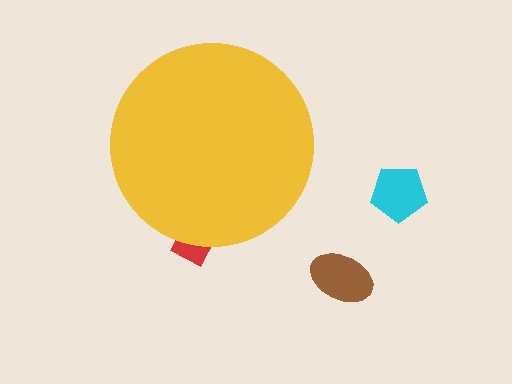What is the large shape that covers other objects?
A yellow circle.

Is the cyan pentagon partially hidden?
No, the cyan pentagon is fully visible.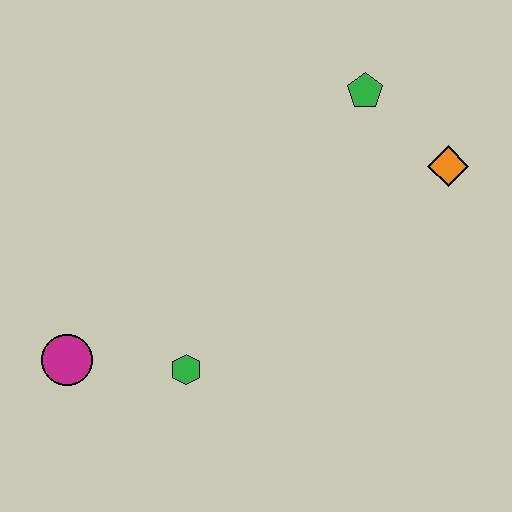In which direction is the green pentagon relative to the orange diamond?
The green pentagon is to the left of the orange diamond.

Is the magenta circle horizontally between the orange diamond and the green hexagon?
No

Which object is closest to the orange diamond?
The green pentagon is closest to the orange diamond.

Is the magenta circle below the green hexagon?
No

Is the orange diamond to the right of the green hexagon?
Yes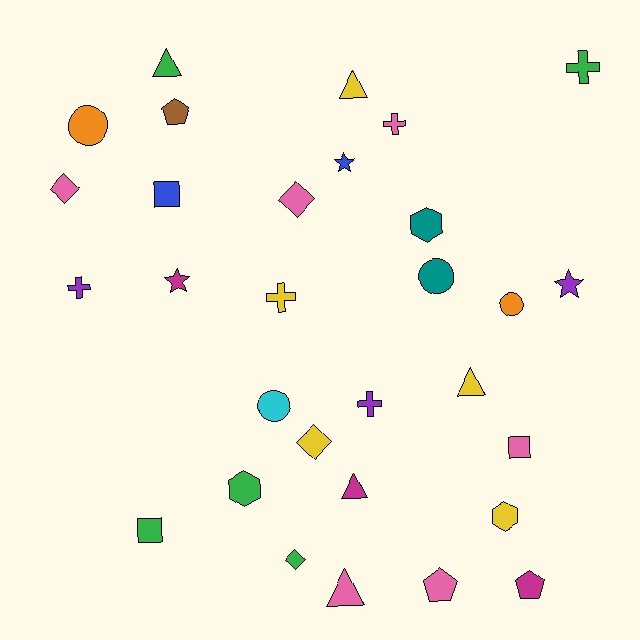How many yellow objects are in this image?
There are 5 yellow objects.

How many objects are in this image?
There are 30 objects.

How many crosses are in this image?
There are 5 crosses.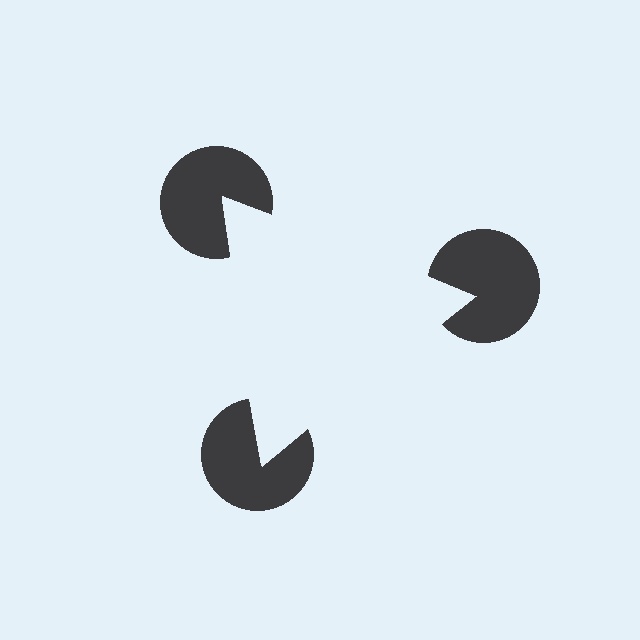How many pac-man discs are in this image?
There are 3 — one at each vertex of the illusory triangle.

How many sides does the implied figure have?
3 sides.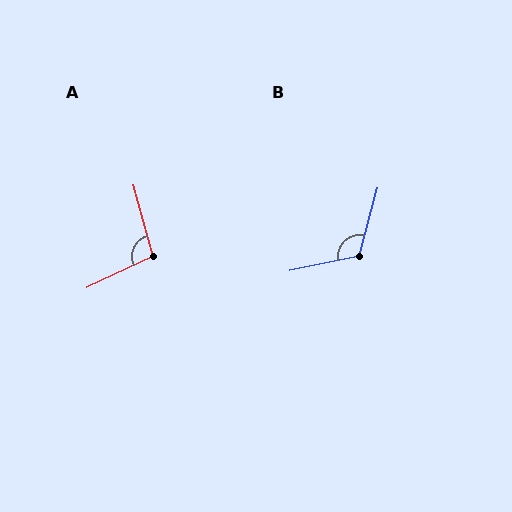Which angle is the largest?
B, at approximately 116 degrees.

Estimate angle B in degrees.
Approximately 116 degrees.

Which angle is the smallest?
A, at approximately 100 degrees.